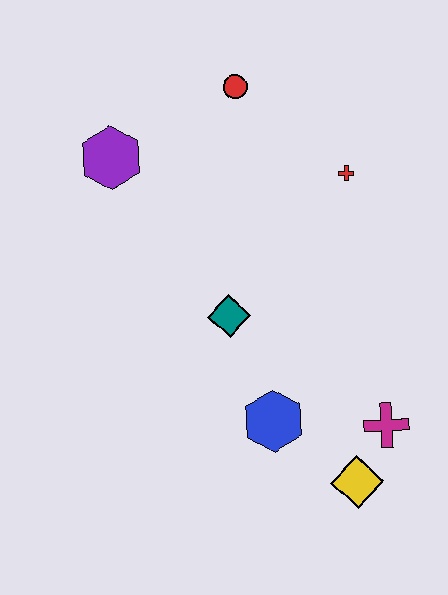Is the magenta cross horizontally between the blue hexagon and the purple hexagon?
No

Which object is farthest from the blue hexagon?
The red circle is farthest from the blue hexagon.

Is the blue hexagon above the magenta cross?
Yes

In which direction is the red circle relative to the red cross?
The red circle is to the left of the red cross.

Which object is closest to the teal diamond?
The blue hexagon is closest to the teal diamond.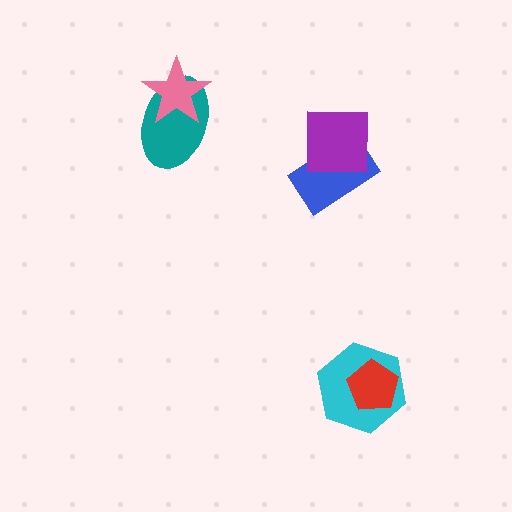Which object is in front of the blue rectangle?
The purple square is in front of the blue rectangle.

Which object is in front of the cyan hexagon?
The red pentagon is in front of the cyan hexagon.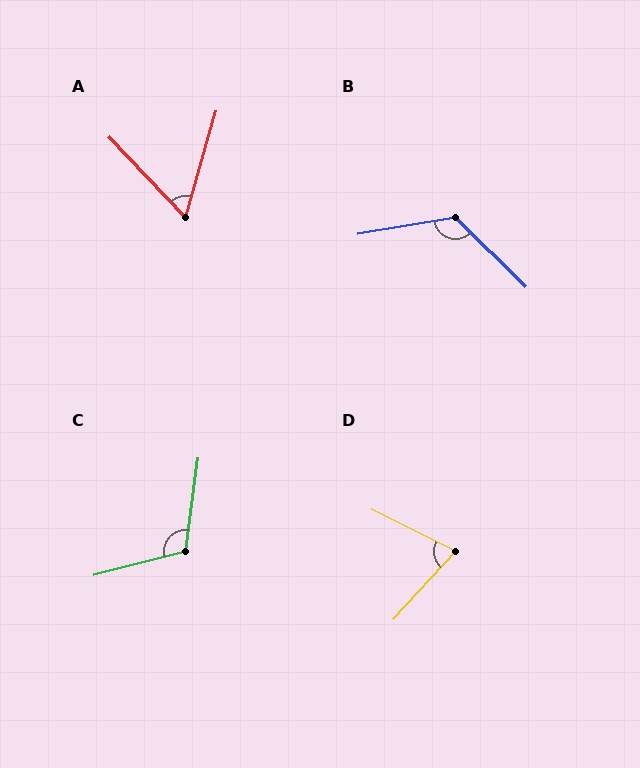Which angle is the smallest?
A, at approximately 60 degrees.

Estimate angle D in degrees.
Approximately 74 degrees.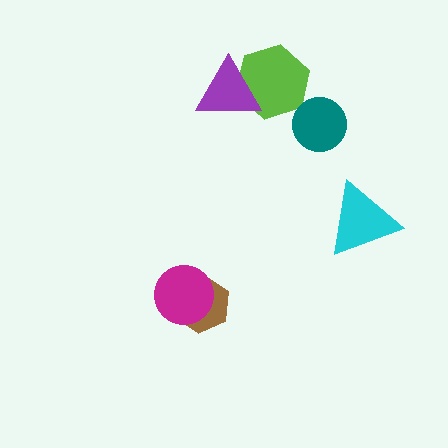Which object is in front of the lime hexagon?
The purple triangle is in front of the lime hexagon.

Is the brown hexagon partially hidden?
Yes, it is partially covered by another shape.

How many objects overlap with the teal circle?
0 objects overlap with the teal circle.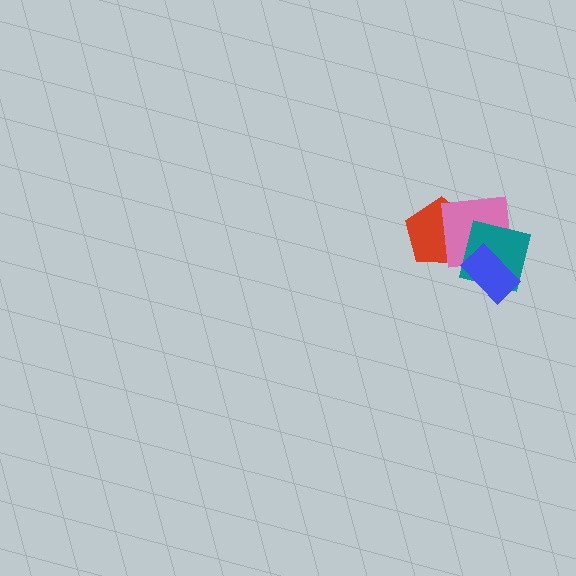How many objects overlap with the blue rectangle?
2 objects overlap with the blue rectangle.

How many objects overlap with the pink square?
3 objects overlap with the pink square.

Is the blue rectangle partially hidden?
No, no other shape covers it.